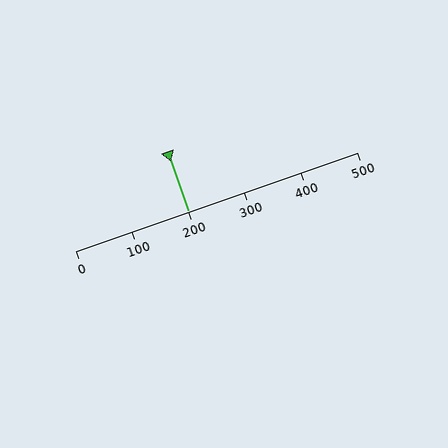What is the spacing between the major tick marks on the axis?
The major ticks are spaced 100 apart.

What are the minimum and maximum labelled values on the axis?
The axis runs from 0 to 500.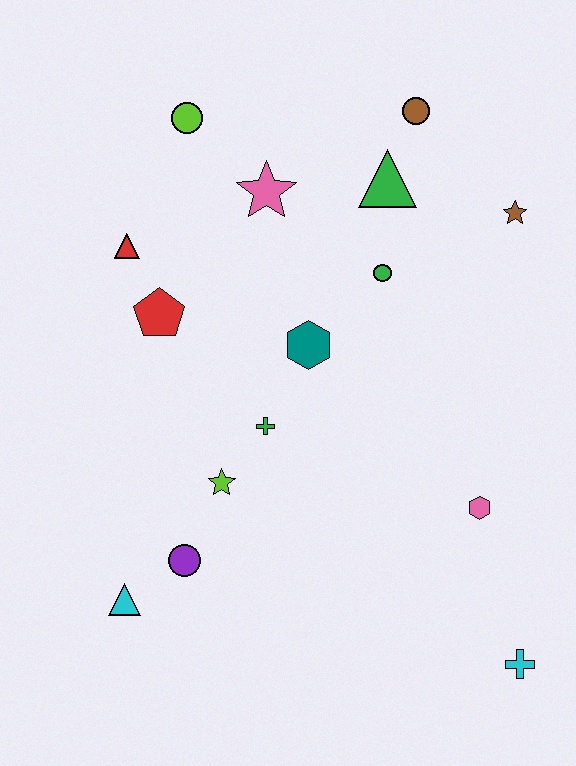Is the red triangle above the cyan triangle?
Yes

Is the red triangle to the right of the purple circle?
No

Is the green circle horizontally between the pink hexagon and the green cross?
Yes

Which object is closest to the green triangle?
The brown circle is closest to the green triangle.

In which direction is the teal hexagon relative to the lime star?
The teal hexagon is above the lime star.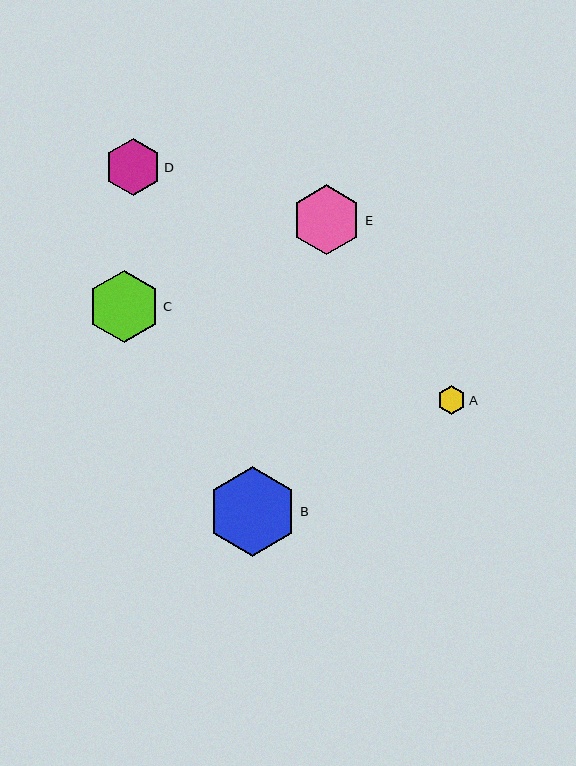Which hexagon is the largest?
Hexagon B is the largest with a size of approximately 90 pixels.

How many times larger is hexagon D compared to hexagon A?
Hexagon D is approximately 2.0 times the size of hexagon A.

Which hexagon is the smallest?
Hexagon A is the smallest with a size of approximately 29 pixels.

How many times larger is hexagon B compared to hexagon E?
Hexagon B is approximately 1.3 times the size of hexagon E.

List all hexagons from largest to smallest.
From largest to smallest: B, C, E, D, A.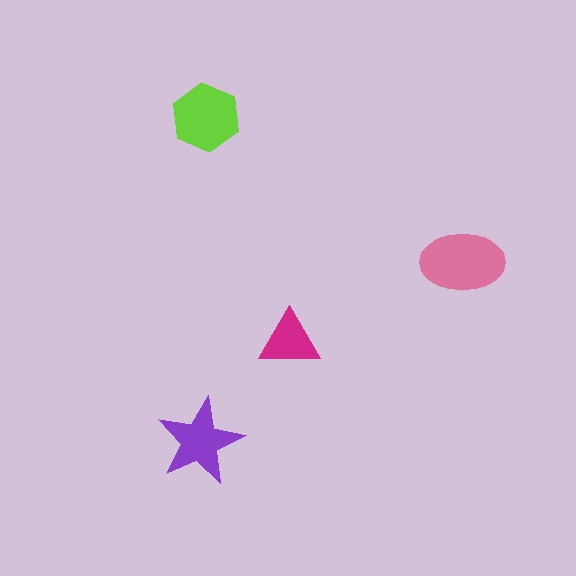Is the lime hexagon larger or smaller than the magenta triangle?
Larger.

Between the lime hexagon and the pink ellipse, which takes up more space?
The pink ellipse.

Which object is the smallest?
The magenta triangle.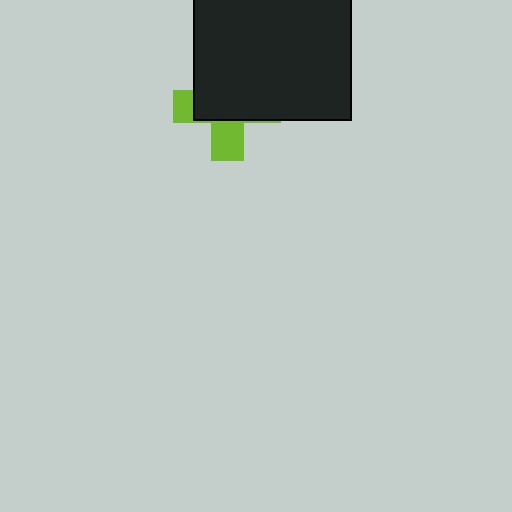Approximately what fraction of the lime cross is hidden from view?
Roughly 66% of the lime cross is hidden behind the black rectangle.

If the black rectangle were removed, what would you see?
You would see the complete lime cross.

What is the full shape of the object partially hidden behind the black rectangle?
The partially hidden object is a lime cross.